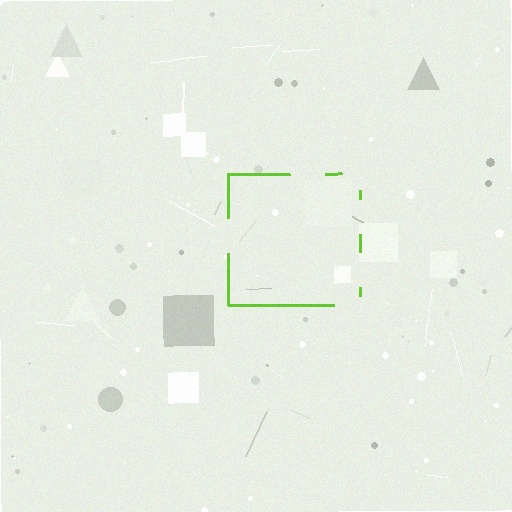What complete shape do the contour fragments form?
The contour fragments form a square.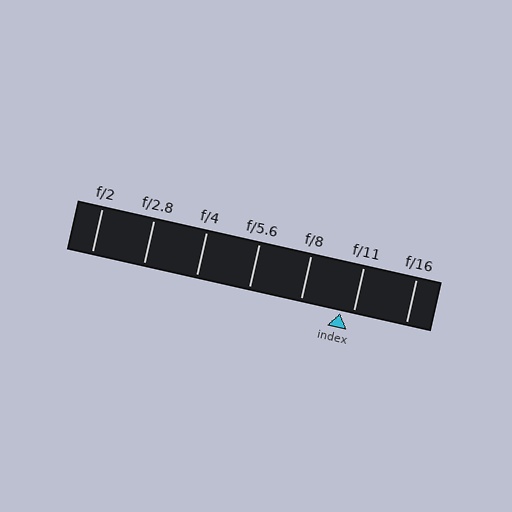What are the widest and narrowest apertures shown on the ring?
The widest aperture shown is f/2 and the narrowest is f/16.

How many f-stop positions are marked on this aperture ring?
There are 7 f-stop positions marked.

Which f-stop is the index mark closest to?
The index mark is closest to f/11.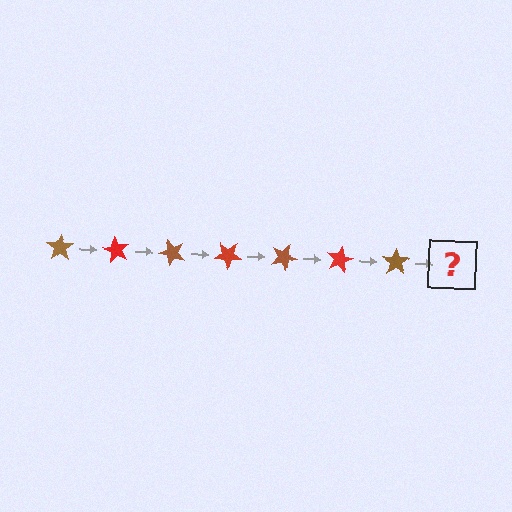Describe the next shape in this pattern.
It should be a red star, rotated 420 degrees from the start.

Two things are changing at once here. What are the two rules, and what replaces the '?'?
The two rules are that it rotates 60 degrees each step and the color cycles through brown and red. The '?' should be a red star, rotated 420 degrees from the start.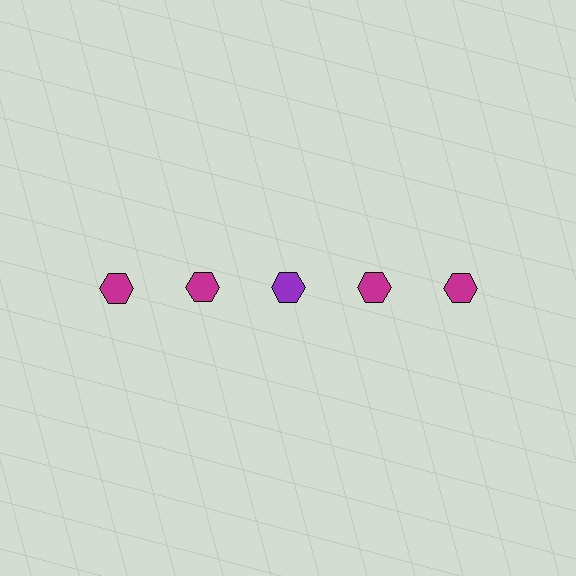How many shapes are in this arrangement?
There are 5 shapes arranged in a grid pattern.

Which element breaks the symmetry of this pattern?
The purple hexagon in the top row, center column breaks the symmetry. All other shapes are magenta hexagons.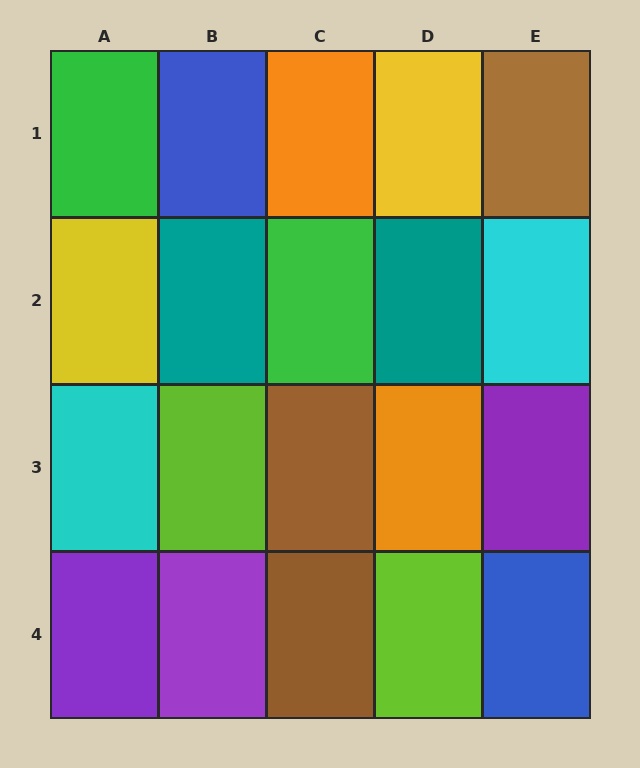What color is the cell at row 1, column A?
Green.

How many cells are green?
2 cells are green.